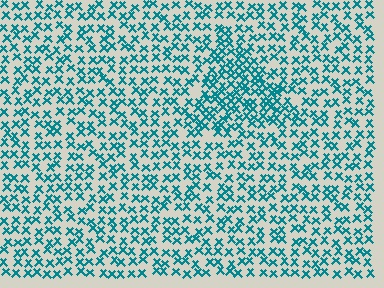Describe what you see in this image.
The image contains small teal elements arranged at two different densities. A triangle-shaped region is visible where the elements are more densely packed than the surrounding area.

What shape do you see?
I see a triangle.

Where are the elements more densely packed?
The elements are more densely packed inside the triangle boundary.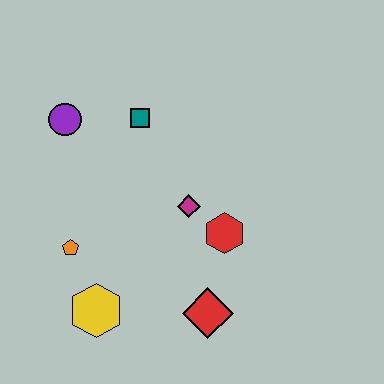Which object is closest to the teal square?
The purple circle is closest to the teal square.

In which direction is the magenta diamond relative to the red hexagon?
The magenta diamond is to the left of the red hexagon.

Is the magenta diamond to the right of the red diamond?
No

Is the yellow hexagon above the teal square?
No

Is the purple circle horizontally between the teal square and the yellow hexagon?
No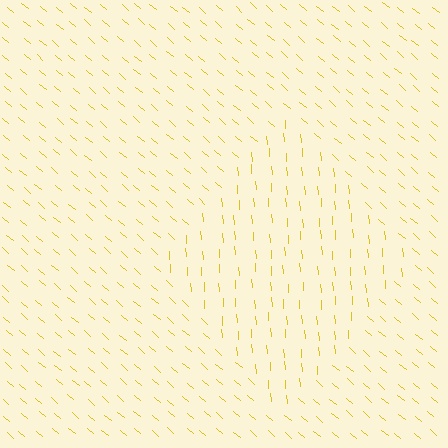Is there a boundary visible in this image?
Yes, there is a texture boundary formed by a change in line orientation.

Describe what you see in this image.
The image is filled with small yellow line segments. A diamond region in the image has lines oriented differently from the surrounding lines, creating a visible texture boundary.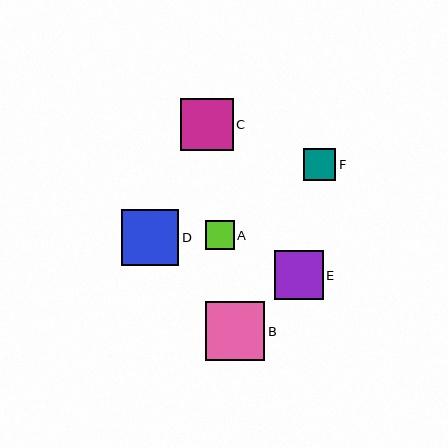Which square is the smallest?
Square A is the smallest with a size of approximately 29 pixels.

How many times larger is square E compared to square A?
Square E is approximately 1.7 times the size of square A.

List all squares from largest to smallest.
From largest to smallest: B, D, C, E, F, A.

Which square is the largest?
Square B is the largest with a size of approximately 59 pixels.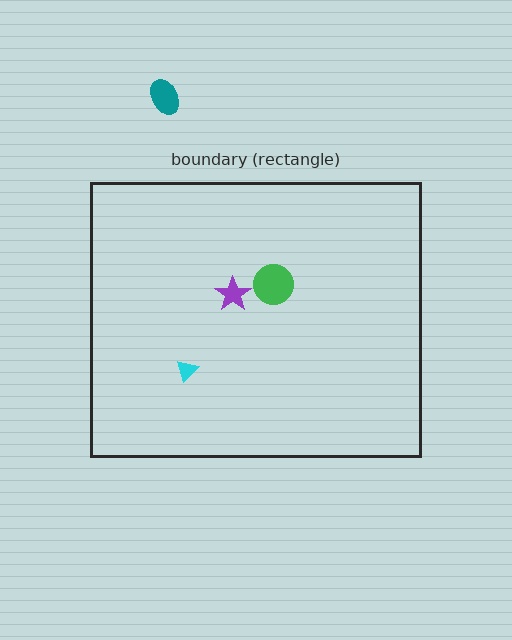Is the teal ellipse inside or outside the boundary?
Outside.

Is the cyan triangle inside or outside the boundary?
Inside.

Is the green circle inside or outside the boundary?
Inside.